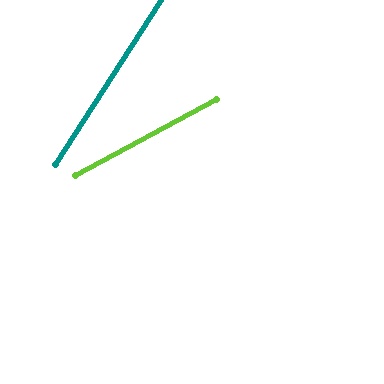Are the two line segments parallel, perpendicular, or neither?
Neither parallel nor perpendicular — they differ by about 29°.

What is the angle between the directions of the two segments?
Approximately 29 degrees.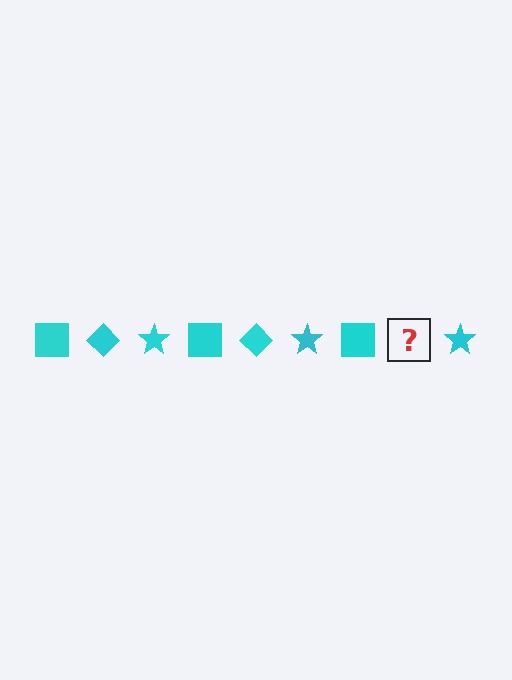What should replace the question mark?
The question mark should be replaced with a cyan diamond.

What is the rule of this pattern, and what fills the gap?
The rule is that the pattern cycles through square, diamond, star shapes in cyan. The gap should be filled with a cyan diamond.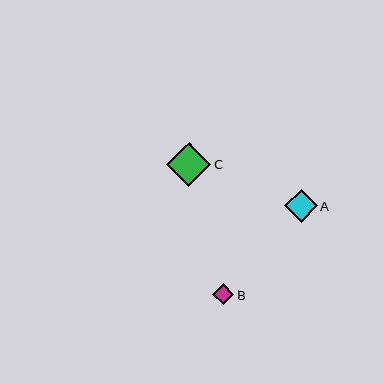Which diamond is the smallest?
Diamond B is the smallest with a size of approximately 21 pixels.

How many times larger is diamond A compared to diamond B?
Diamond A is approximately 1.5 times the size of diamond B.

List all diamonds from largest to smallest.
From largest to smallest: C, A, B.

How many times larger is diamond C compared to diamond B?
Diamond C is approximately 2.1 times the size of diamond B.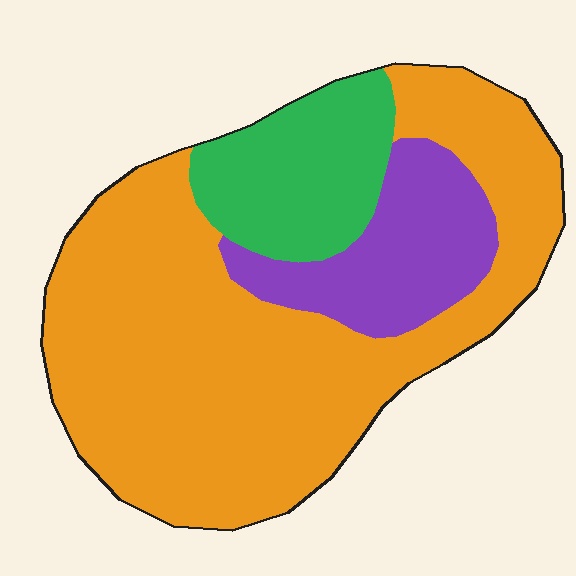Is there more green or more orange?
Orange.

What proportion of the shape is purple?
Purple takes up about one sixth (1/6) of the shape.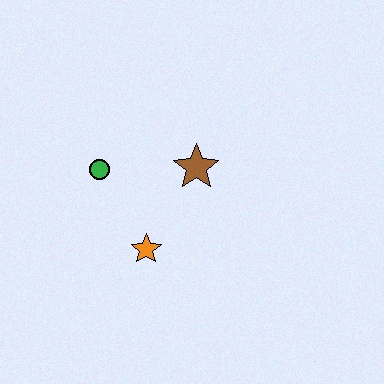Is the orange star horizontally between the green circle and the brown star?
Yes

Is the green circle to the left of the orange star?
Yes